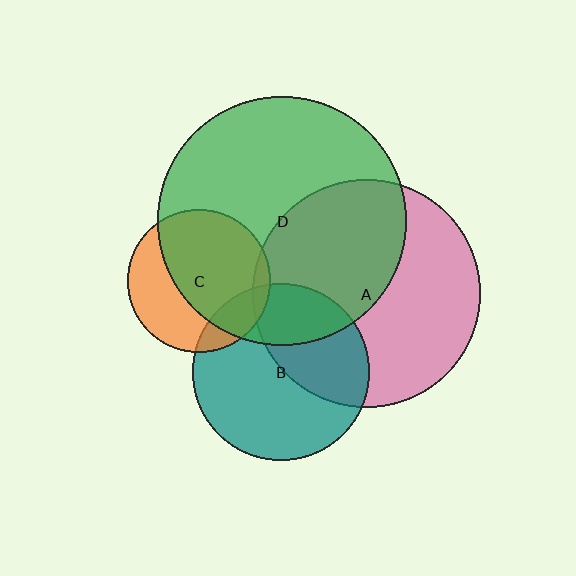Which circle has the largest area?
Circle D (green).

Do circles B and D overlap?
Yes.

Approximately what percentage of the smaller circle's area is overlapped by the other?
Approximately 25%.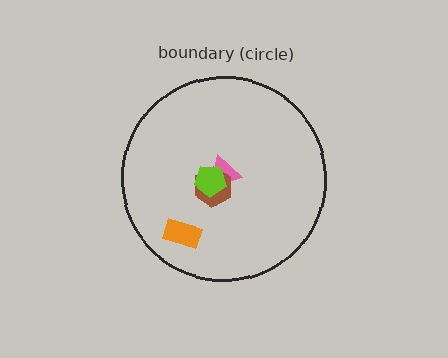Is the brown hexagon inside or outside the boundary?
Inside.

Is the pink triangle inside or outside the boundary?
Inside.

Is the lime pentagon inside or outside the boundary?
Inside.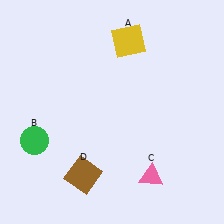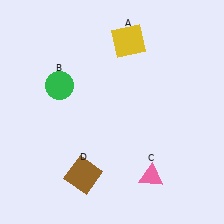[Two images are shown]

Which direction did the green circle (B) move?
The green circle (B) moved up.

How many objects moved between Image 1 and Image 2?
1 object moved between the two images.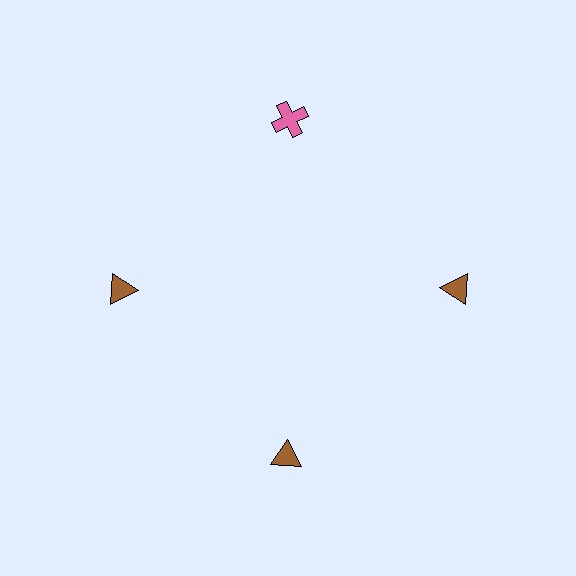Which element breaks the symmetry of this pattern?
The pink cross at roughly the 12 o'clock position breaks the symmetry. All other shapes are brown triangles.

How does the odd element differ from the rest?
It differs in both color (pink instead of brown) and shape (cross instead of triangle).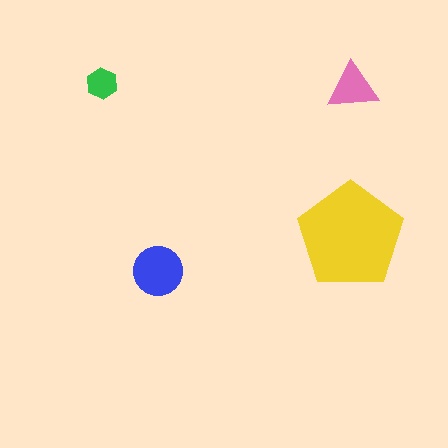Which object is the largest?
The yellow pentagon.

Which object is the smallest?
The green hexagon.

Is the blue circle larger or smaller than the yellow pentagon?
Smaller.